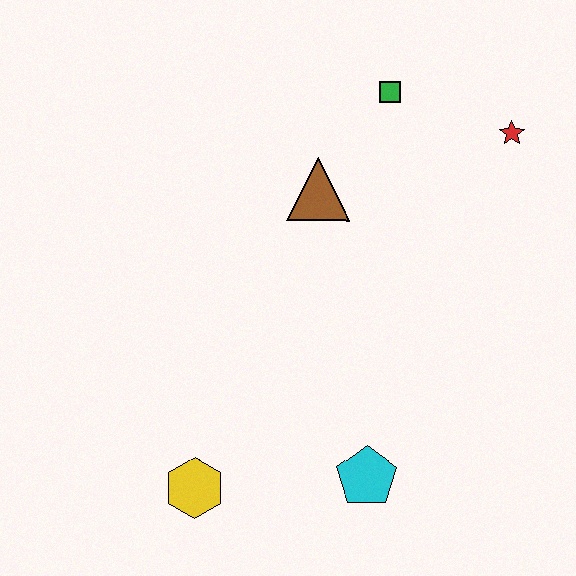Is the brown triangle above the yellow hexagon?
Yes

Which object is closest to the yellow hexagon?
The cyan pentagon is closest to the yellow hexagon.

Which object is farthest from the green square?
The yellow hexagon is farthest from the green square.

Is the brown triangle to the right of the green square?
No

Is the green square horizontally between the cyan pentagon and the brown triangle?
No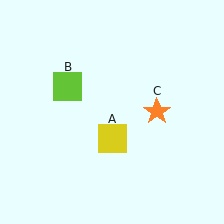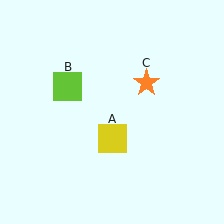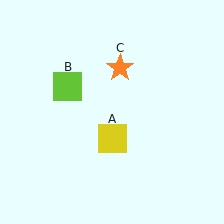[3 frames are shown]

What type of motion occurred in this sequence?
The orange star (object C) rotated counterclockwise around the center of the scene.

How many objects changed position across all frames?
1 object changed position: orange star (object C).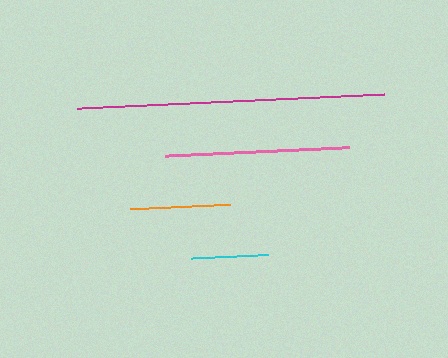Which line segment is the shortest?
The cyan line is the shortest at approximately 78 pixels.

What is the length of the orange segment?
The orange segment is approximately 99 pixels long.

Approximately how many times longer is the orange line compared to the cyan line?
The orange line is approximately 1.3 times the length of the cyan line.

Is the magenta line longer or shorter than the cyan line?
The magenta line is longer than the cyan line.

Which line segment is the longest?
The magenta line is the longest at approximately 308 pixels.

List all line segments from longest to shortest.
From longest to shortest: magenta, pink, orange, cyan.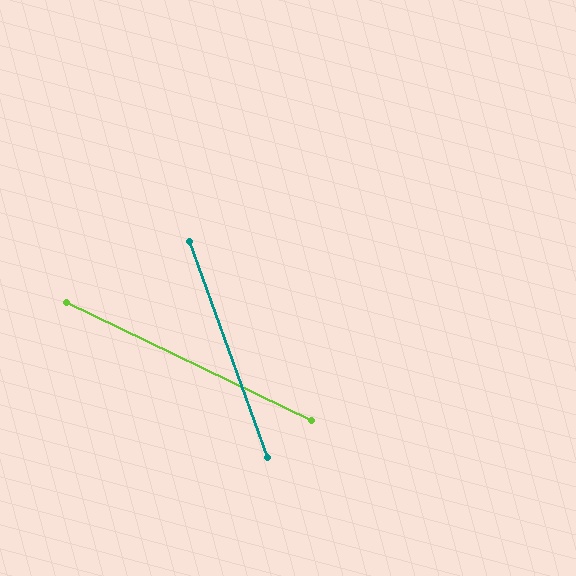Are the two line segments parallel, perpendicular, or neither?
Neither parallel nor perpendicular — they differ by about 44°.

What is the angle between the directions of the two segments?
Approximately 44 degrees.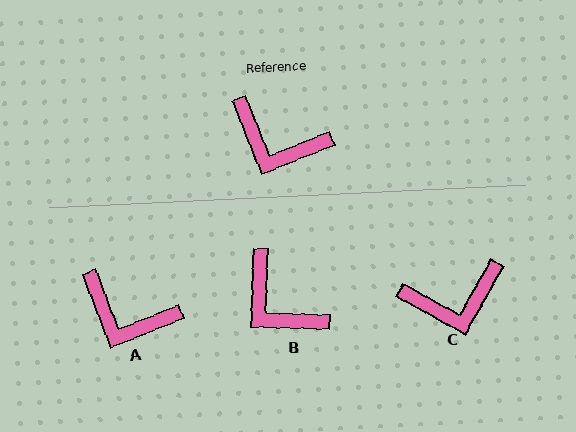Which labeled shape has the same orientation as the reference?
A.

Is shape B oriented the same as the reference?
No, it is off by about 23 degrees.